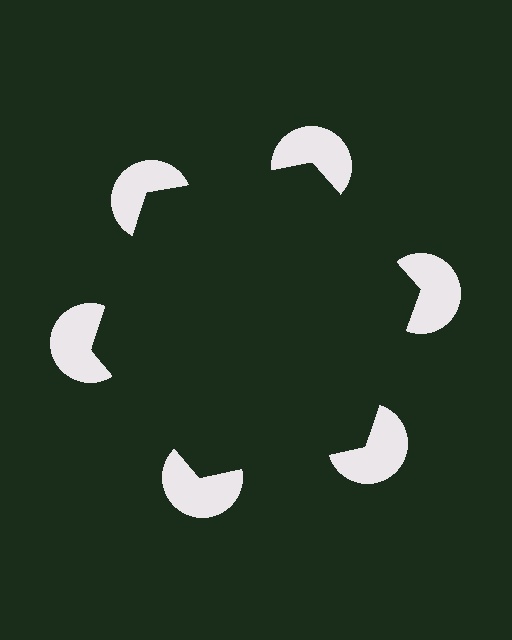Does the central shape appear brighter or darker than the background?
It typically appears slightly darker than the background, even though no actual brightness change is drawn.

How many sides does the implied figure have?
6 sides.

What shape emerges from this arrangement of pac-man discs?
An illusory hexagon — its edges are inferred from the aligned wedge cuts in the pac-man discs, not physically drawn.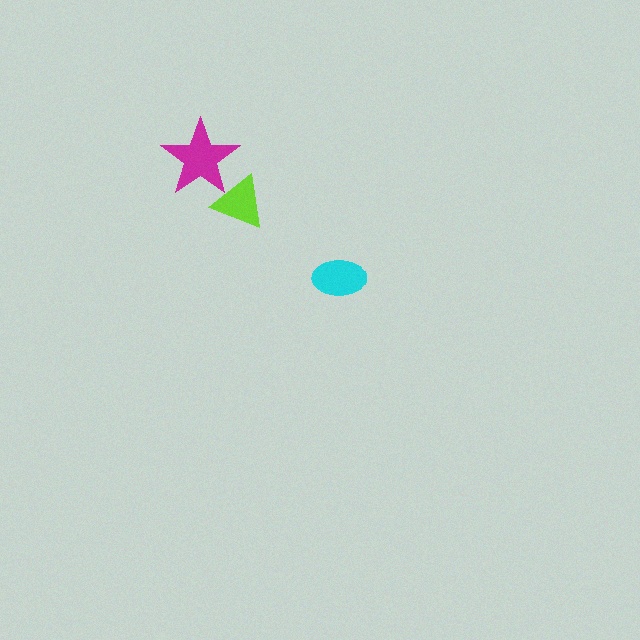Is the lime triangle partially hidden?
No, no other shape covers it.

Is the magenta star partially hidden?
Yes, it is partially covered by another shape.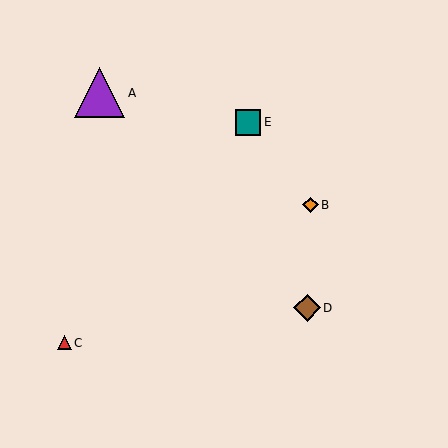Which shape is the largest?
The purple triangle (labeled A) is the largest.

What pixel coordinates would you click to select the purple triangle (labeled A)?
Click at (100, 93) to select the purple triangle A.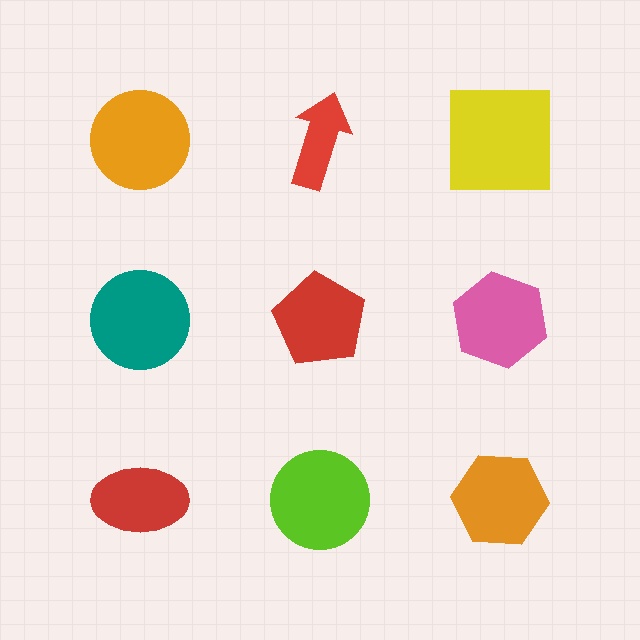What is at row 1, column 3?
A yellow square.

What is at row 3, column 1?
A red ellipse.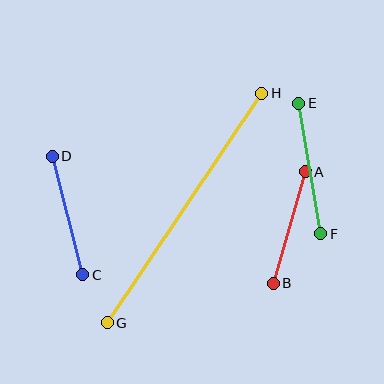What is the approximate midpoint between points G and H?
The midpoint is at approximately (185, 208) pixels.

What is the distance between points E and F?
The distance is approximately 132 pixels.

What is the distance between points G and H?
The distance is approximately 277 pixels.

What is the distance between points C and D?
The distance is approximately 122 pixels.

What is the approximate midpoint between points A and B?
The midpoint is at approximately (289, 227) pixels.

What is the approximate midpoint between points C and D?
The midpoint is at approximately (67, 216) pixels.